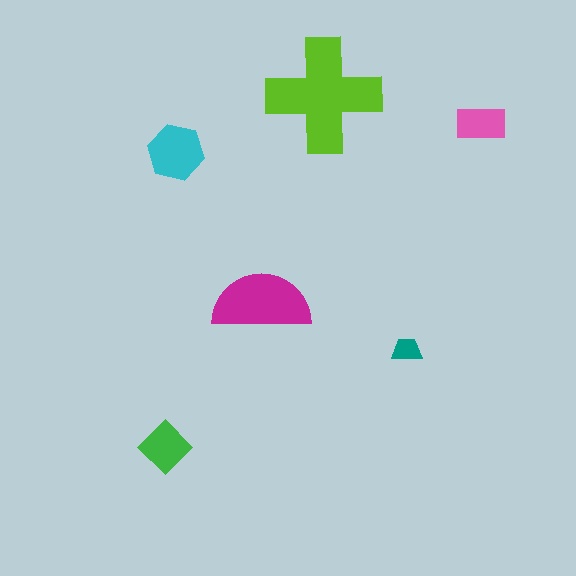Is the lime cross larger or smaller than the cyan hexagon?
Larger.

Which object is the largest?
The lime cross.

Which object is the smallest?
The teal trapezoid.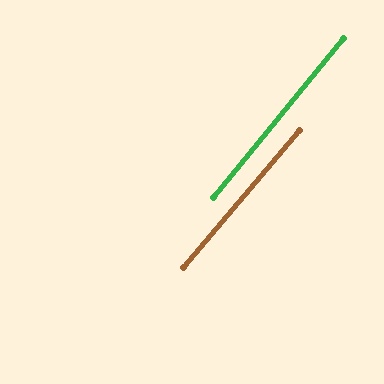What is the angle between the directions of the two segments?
Approximately 1 degree.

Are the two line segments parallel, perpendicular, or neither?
Parallel — their directions differ by only 0.9°.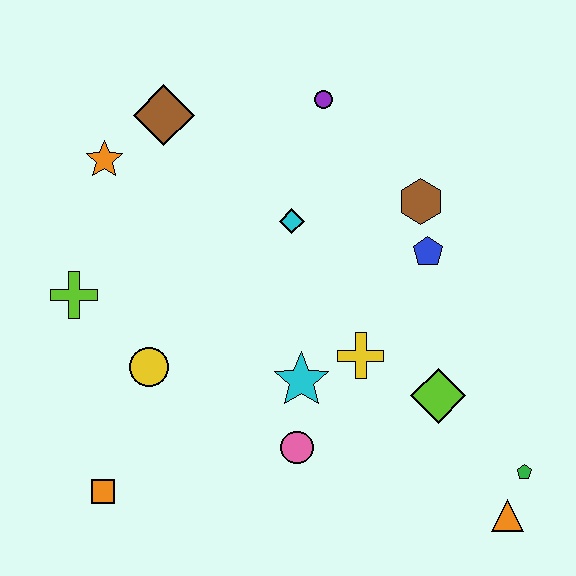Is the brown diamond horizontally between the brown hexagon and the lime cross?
Yes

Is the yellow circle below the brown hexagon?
Yes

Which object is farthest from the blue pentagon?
The orange square is farthest from the blue pentagon.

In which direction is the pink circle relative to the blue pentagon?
The pink circle is below the blue pentagon.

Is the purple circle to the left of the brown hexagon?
Yes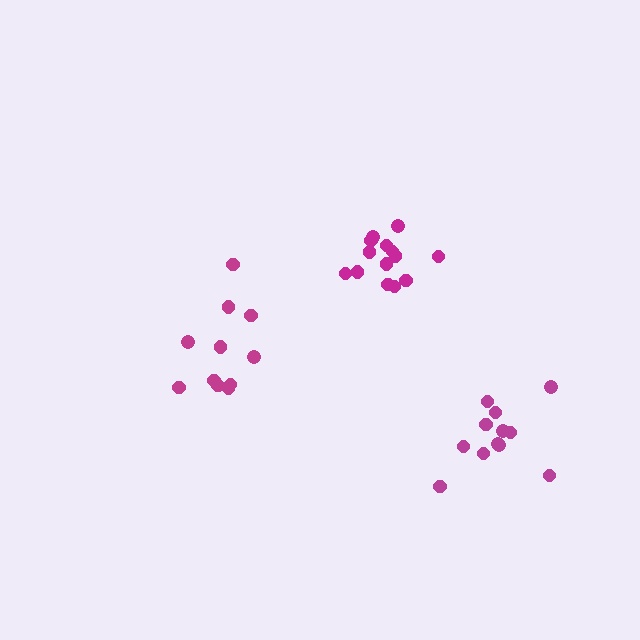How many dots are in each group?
Group 1: 11 dots, Group 2: 12 dots, Group 3: 14 dots (37 total).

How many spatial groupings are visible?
There are 3 spatial groupings.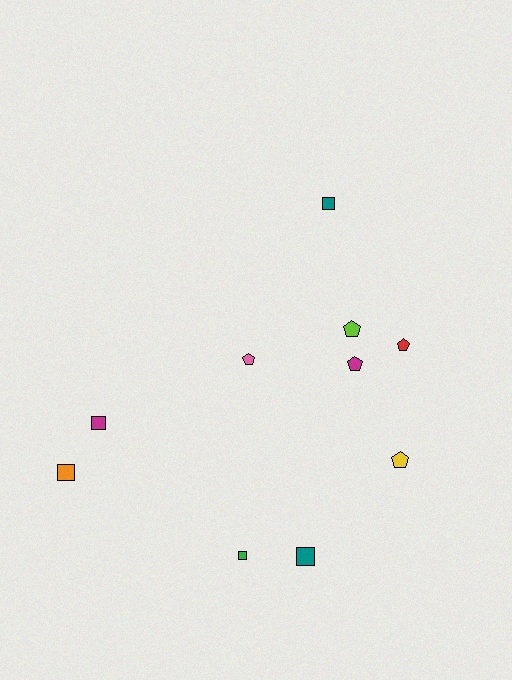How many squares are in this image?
There are 5 squares.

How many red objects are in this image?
There is 1 red object.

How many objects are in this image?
There are 10 objects.